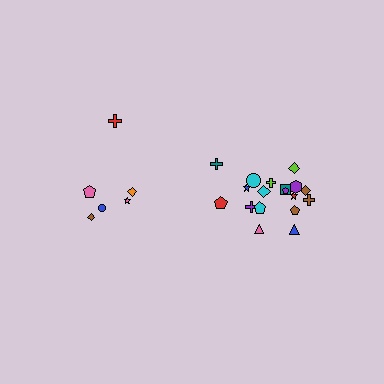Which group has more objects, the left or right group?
The right group.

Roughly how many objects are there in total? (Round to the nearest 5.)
Roughly 25 objects in total.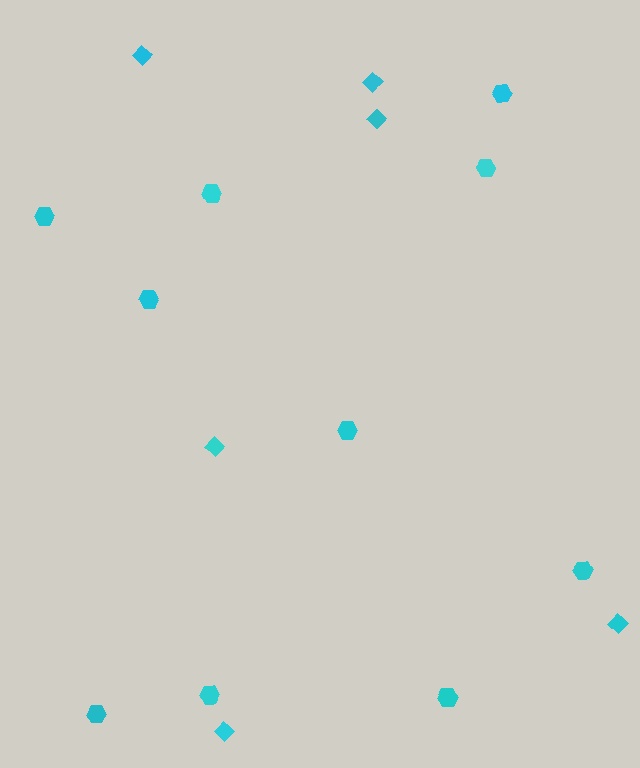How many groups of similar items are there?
There are 2 groups: one group of hexagons (10) and one group of diamonds (6).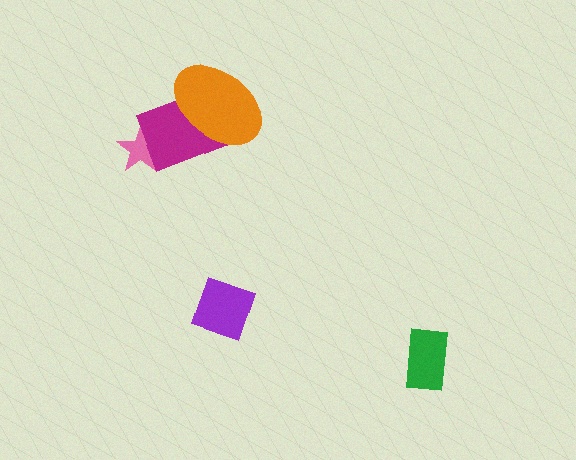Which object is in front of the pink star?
The magenta rectangle is in front of the pink star.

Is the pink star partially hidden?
Yes, it is partially covered by another shape.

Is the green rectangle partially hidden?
No, no other shape covers it.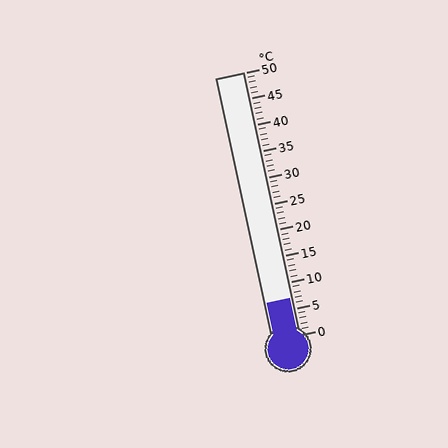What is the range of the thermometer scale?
The thermometer scale ranges from 0°C to 50°C.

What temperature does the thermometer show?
The thermometer shows approximately 7°C.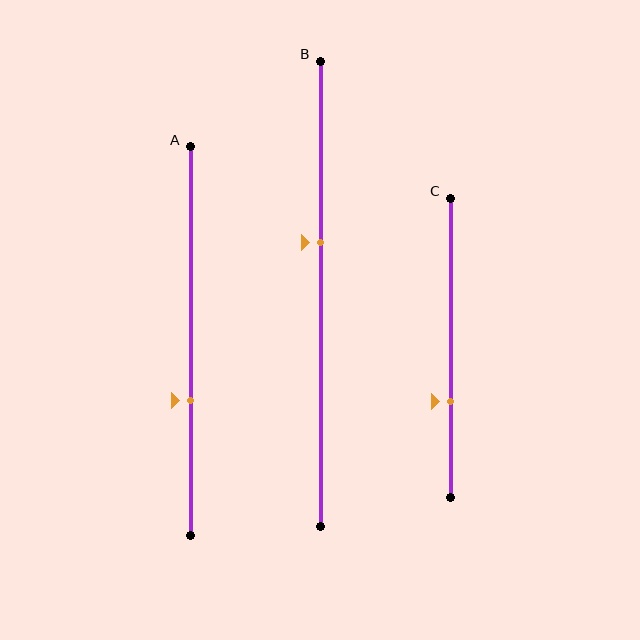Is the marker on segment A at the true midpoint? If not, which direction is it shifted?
No, the marker on segment A is shifted downward by about 15% of the segment length.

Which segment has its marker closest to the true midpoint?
Segment B has its marker closest to the true midpoint.